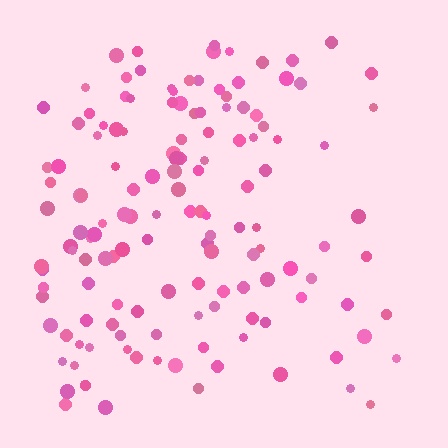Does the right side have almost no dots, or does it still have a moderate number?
Still a moderate number, just noticeably fewer than the left.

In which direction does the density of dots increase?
From right to left, with the left side densest.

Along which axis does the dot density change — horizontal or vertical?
Horizontal.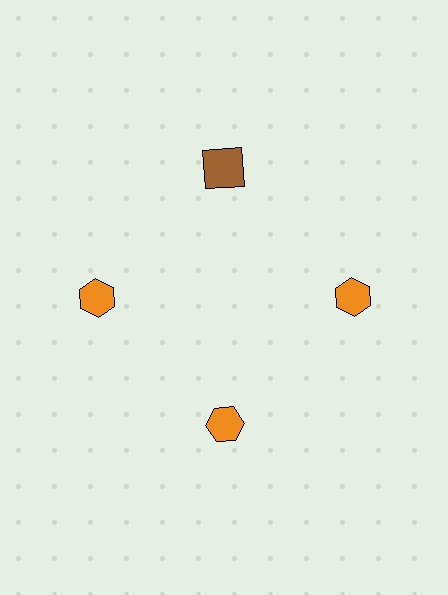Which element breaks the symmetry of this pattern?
The brown square at roughly the 12 o'clock position breaks the symmetry. All other shapes are orange hexagons.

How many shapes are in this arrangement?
There are 4 shapes arranged in a ring pattern.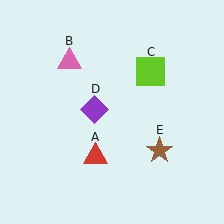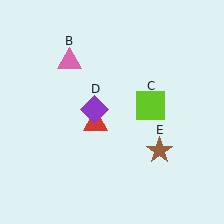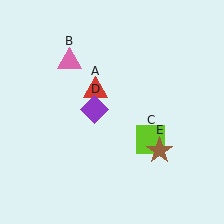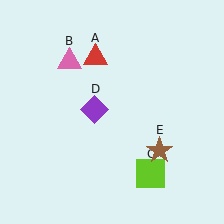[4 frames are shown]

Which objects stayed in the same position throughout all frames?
Pink triangle (object B) and purple diamond (object D) and brown star (object E) remained stationary.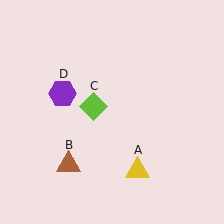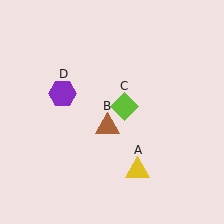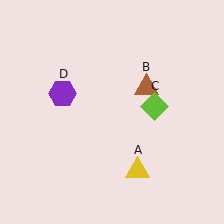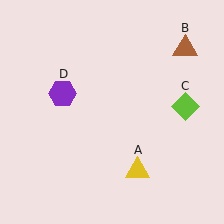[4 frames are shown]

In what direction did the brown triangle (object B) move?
The brown triangle (object B) moved up and to the right.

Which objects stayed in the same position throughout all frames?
Yellow triangle (object A) and purple hexagon (object D) remained stationary.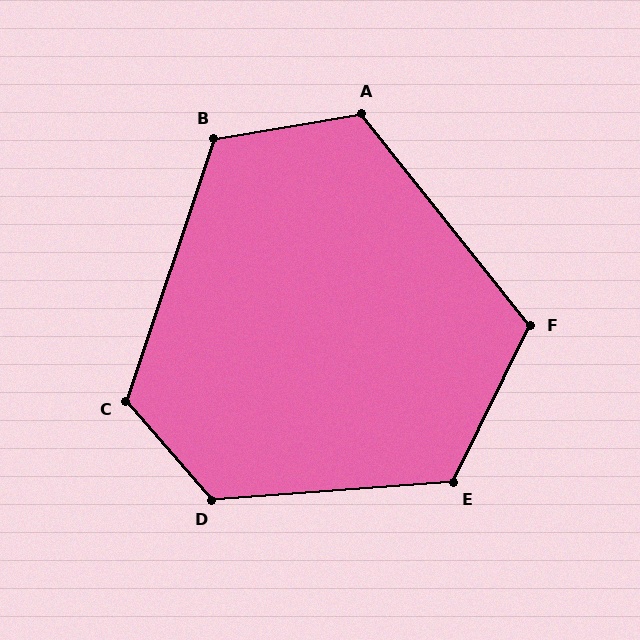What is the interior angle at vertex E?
Approximately 120 degrees (obtuse).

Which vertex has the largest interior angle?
D, at approximately 127 degrees.